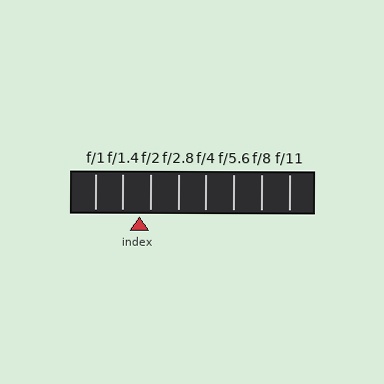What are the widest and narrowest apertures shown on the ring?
The widest aperture shown is f/1 and the narrowest is f/11.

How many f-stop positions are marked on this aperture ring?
There are 8 f-stop positions marked.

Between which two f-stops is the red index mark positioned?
The index mark is between f/1.4 and f/2.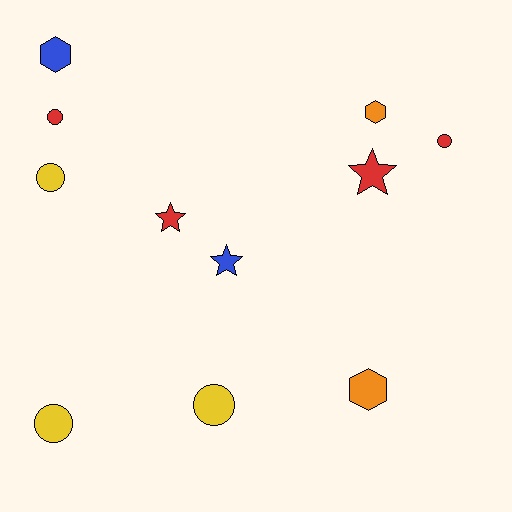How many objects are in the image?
There are 11 objects.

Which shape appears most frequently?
Circle, with 5 objects.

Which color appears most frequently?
Red, with 4 objects.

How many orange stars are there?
There are no orange stars.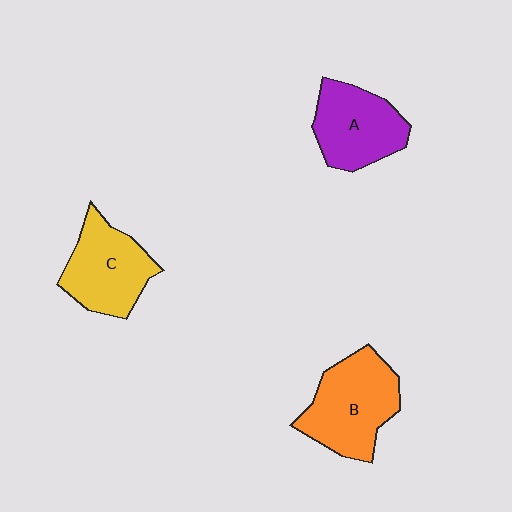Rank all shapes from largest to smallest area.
From largest to smallest: B (orange), C (yellow), A (purple).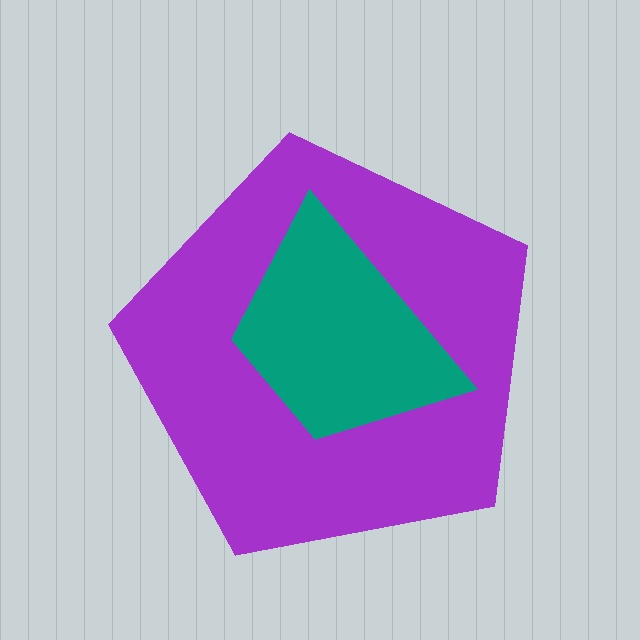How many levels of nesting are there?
2.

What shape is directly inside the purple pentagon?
The teal trapezoid.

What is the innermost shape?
The teal trapezoid.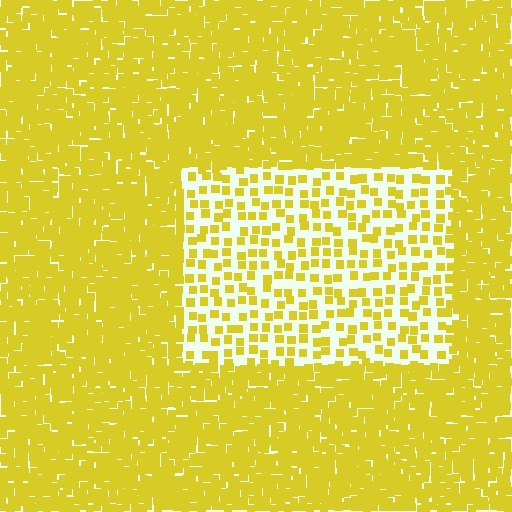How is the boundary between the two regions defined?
The boundary is defined by a change in element density (approximately 2.9x ratio). All elements are the same color, size, and shape.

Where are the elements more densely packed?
The elements are more densely packed outside the rectangle boundary.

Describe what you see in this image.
The image contains small yellow elements arranged at two different densities. A rectangle-shaped region is visible where the elements are less densely packed than the surrounding area.